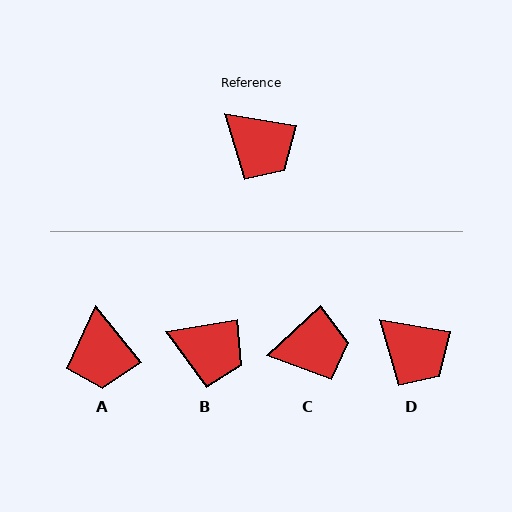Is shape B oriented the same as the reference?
No, it is off by about 20 degrees.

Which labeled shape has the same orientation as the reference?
D.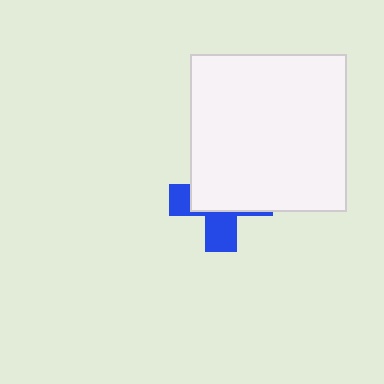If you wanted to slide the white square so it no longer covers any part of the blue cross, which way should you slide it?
Slide it up — that is the most direct way to separate the two shapes.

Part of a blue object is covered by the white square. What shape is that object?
It is a cross.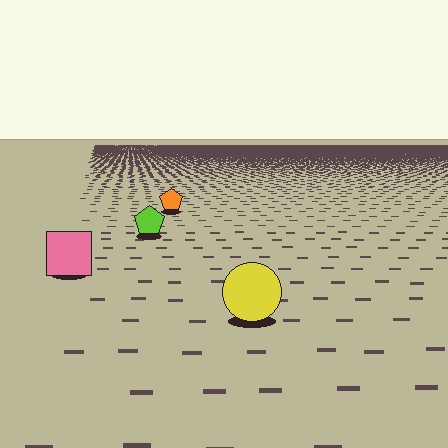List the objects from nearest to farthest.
From nearest to farthest: the yellow circle, the pink square, the lime pentagon, the orange pentagon.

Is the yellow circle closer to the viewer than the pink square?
Yes. The yellow circle is closer — you can tell from the texture gradient: the ground texture is coarser near it.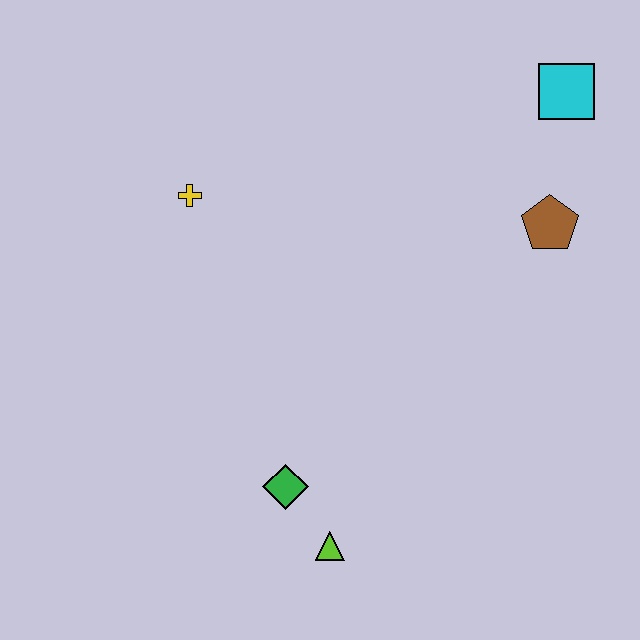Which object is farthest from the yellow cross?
The cyan square is farthest from the yellow cross.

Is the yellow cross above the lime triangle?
Yes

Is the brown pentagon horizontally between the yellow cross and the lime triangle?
No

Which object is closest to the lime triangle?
The green diamond is closest to the lime triangle.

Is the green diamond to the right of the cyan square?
No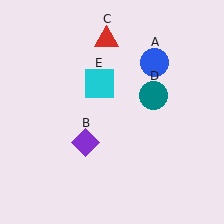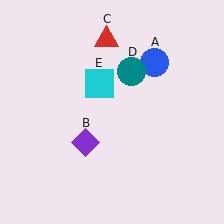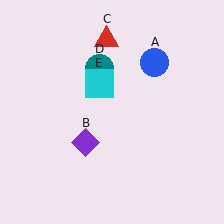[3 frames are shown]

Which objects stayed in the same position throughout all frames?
Blue circle (object A) and purple diamond (object B) and red triangle (object C) and cyan square (object E) remained stationary.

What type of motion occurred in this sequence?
The teal circle (object D) rotated counterclockwise around the center of the scene.